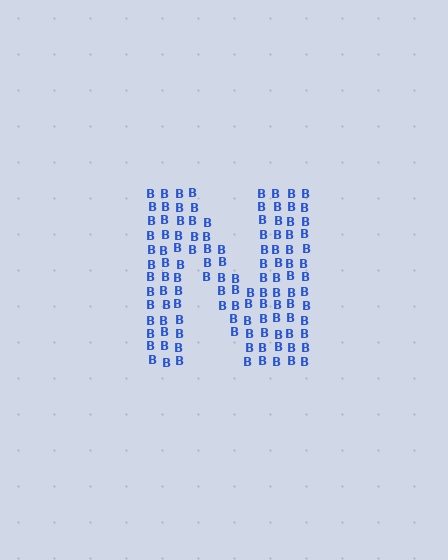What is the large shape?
The large shape is the letter N.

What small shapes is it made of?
It is made of small letter B's.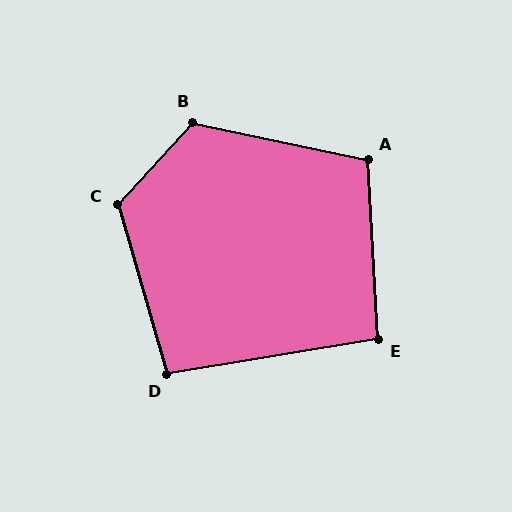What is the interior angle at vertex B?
Approximately 121 degrees (obtuse).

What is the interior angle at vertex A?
Approximately 105 degrees (obtuse).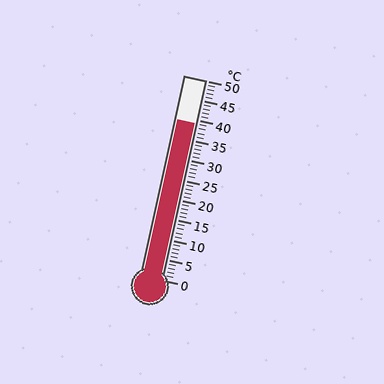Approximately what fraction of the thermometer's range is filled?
The thermometer is filled to approximately 80% of its range.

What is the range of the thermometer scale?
The thermometer scale ranges from 0°C to 50°C.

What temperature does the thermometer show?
The thermometer shows approximately 39°C.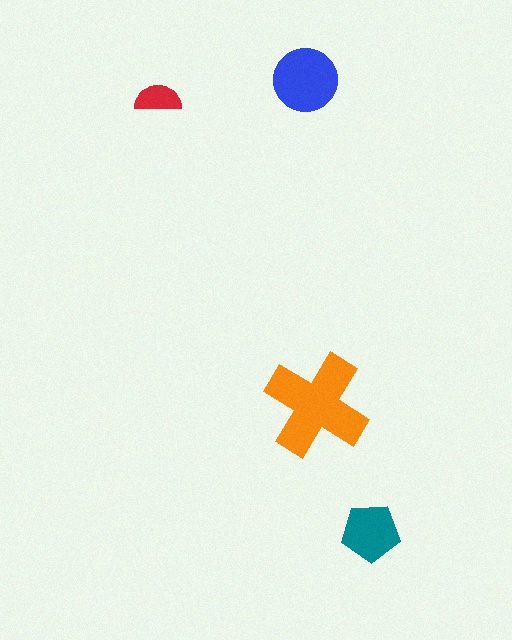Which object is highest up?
The blue circle is topmost.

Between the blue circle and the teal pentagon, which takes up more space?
The blue circle.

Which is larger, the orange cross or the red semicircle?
The orange cross.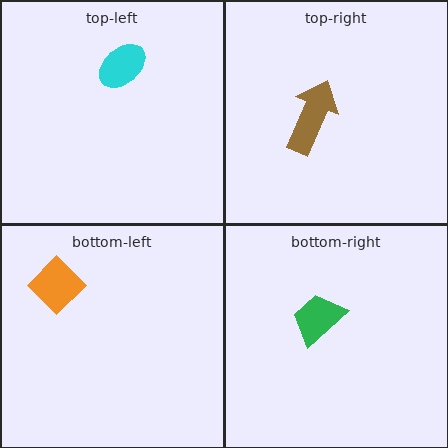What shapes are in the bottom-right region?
The green trapezoid.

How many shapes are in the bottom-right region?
1.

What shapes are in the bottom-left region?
The orange diamond.